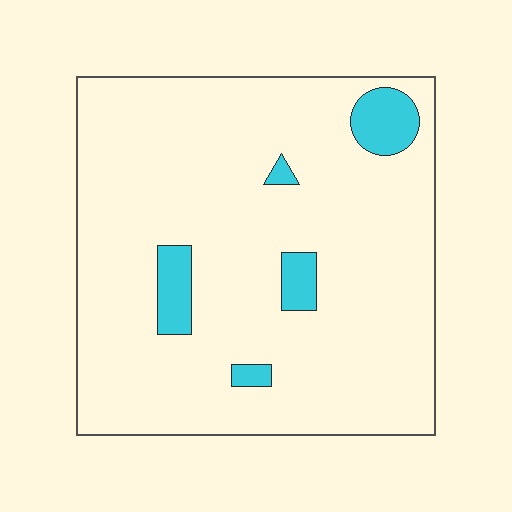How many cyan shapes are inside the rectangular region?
5.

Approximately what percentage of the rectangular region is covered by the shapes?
Approximately 10%.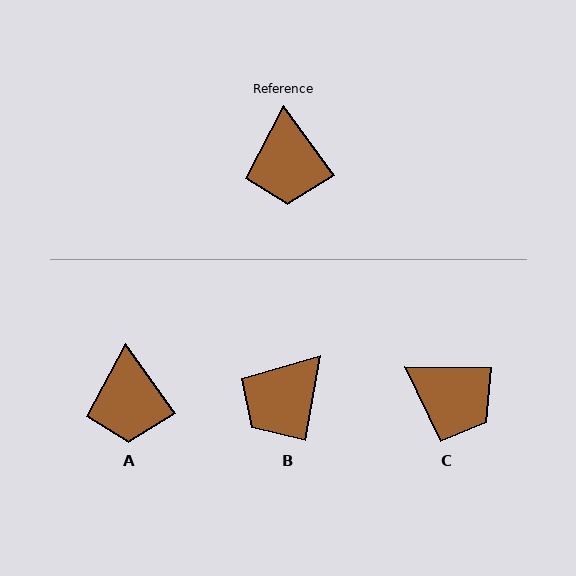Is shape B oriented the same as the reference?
No, it is off by about 45 degrees.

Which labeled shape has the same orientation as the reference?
A.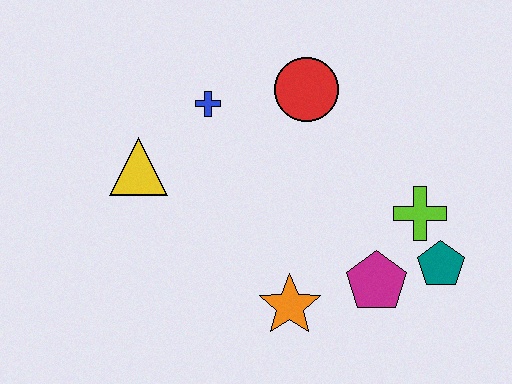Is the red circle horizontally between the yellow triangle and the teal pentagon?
Yes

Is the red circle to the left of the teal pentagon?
Yes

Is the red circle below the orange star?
No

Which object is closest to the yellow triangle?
The blue cross is closest to the yellow triangle.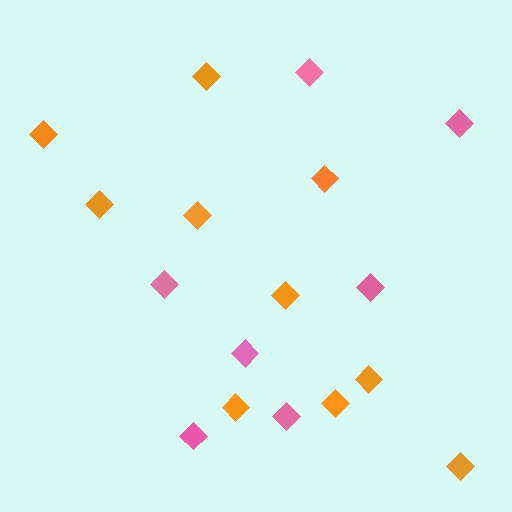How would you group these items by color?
There are 2 groups: one group of pink diamonds (7) and one group of orange diamonds (10).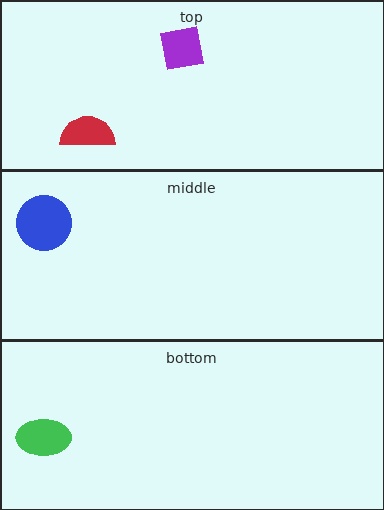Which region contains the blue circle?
The middle region.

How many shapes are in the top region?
2.